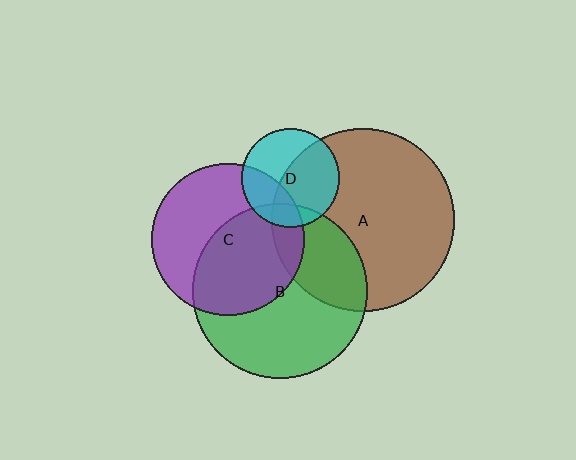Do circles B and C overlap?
Yes.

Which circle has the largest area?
Circle A (brown).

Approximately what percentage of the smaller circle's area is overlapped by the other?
Approximately 50%.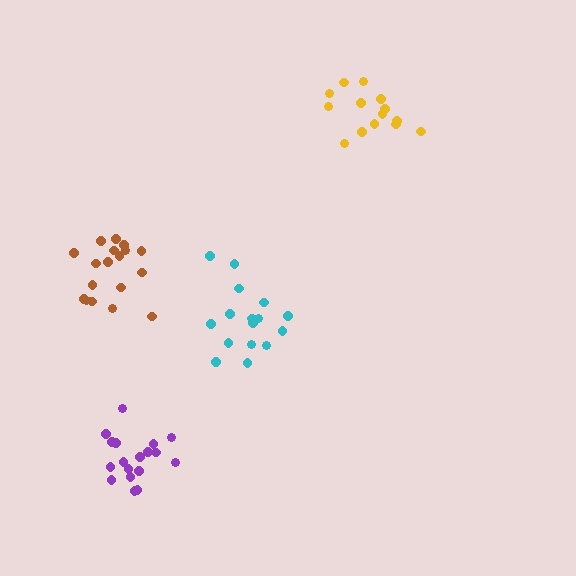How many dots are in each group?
Group 1: 18 dots, Group 2: 16 dots, Group 3: 14 dots, Group 4: 18 dots (66 total).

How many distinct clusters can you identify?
There are 4 distinct clusters.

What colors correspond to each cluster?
The clusters are colored: brown, cyan, yellow, purple.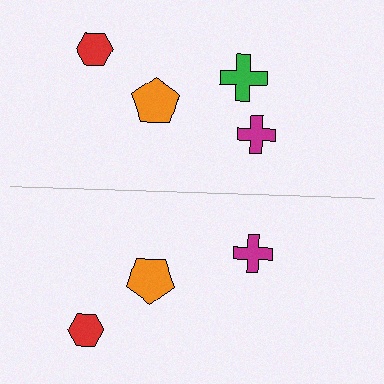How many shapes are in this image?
There are 7 shapes in this image.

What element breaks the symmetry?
A green cross is missing from the bottom side.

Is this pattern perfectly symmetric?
No, the pattern is not perfectly symmetric. A green cross is missing from the bottom side.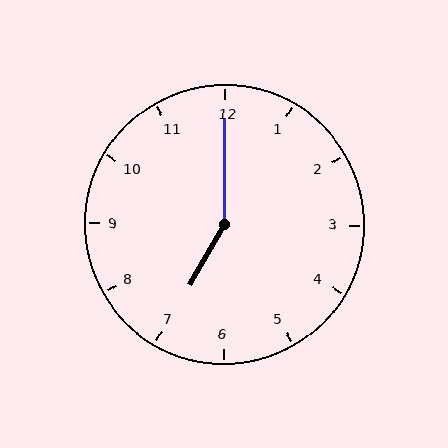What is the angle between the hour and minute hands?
Approximately 150 degrees.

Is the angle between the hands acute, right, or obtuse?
It is obtuse.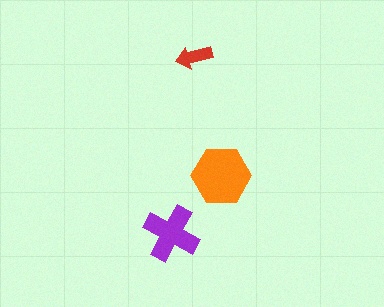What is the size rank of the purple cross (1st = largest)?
2nd.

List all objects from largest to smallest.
The orange hexagon, the purple cross, the red arrow.